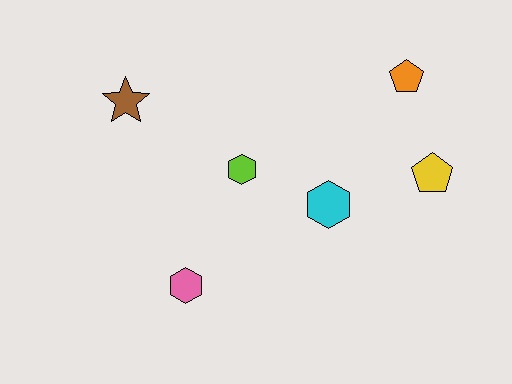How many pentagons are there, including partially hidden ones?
There are 2 pentagons.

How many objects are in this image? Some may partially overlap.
There are 6 objects.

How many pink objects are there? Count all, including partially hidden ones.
There is 1 pink object.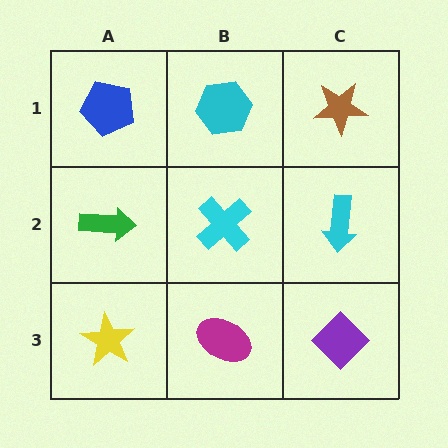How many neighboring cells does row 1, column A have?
2.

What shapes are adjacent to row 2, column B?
A cyan hexagon (row 1, column B), a magenta ellipse (row 3, column B), a green arrow (row 2, column A), a cyan arrow (row 2, column C).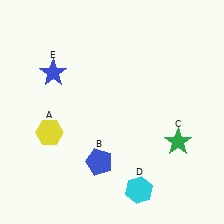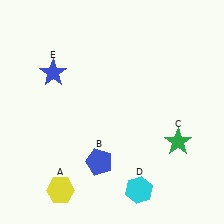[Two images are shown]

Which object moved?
The yellow hexagon (A) moved down.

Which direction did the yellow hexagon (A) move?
The yellow hexagon (A) moved down.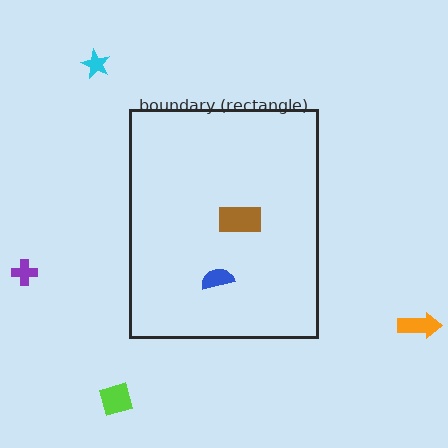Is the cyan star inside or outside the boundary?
Outside.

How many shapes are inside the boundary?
2 inside, 4 outside.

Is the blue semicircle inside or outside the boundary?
Inside.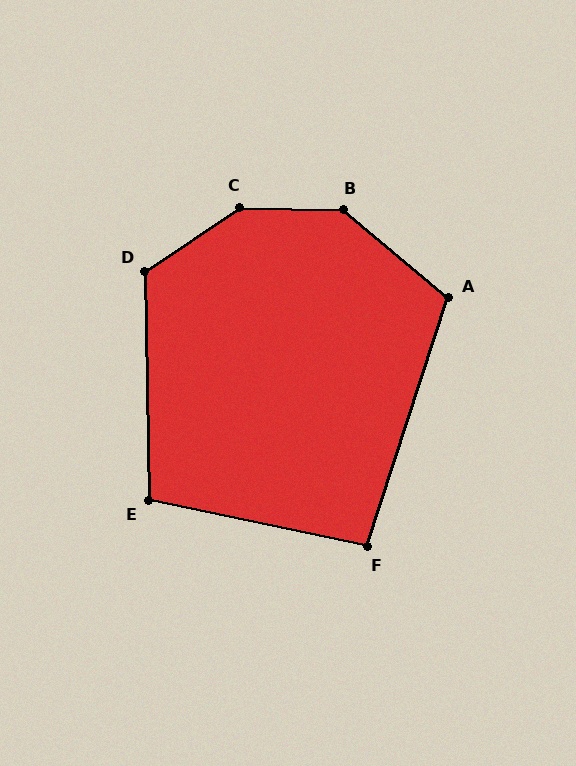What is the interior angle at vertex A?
Approximately 112 degrees (obtuse).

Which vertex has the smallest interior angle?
F, at approximately 96 degrees.